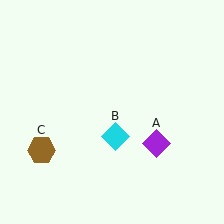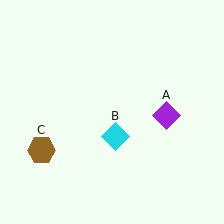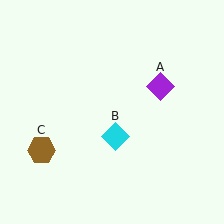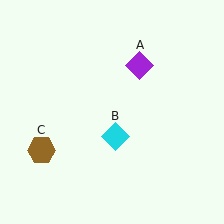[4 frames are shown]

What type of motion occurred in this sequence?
The purple diamond (object A) rotated counterclockwise around the center of the scene.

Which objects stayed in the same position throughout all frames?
Cyan diamond (object B) and brown hexagon (object C) remained stationary.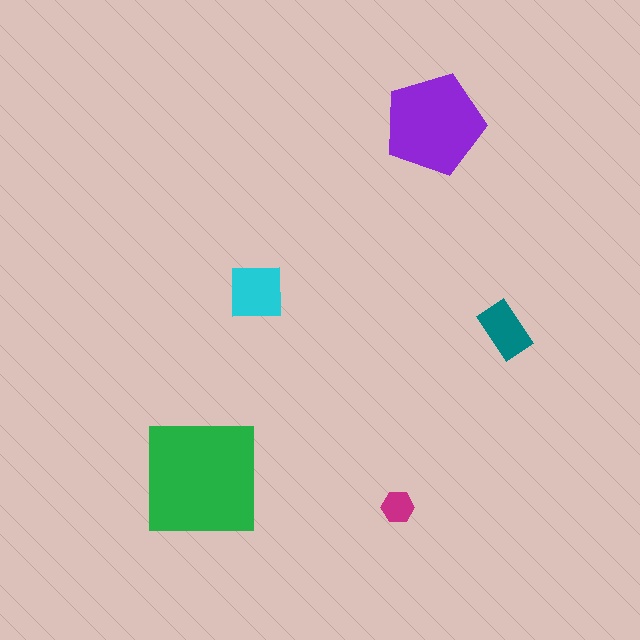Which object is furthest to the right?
The teal rectangle is rightmost.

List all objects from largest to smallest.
The green square, the purple pentagon, the cyan square, the teal rectangle, the magenta hexagon.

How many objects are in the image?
There are 5 objects in the image.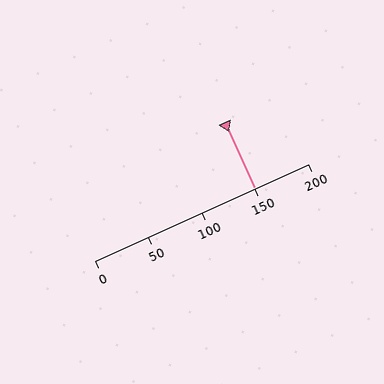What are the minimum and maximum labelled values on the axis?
The axis runs from 0 to 200.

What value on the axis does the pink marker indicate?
The marker indicates approximately 150.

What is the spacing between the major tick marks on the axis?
The major ticks are spaced 50 apart.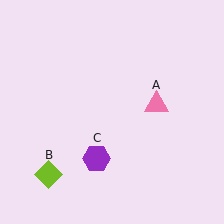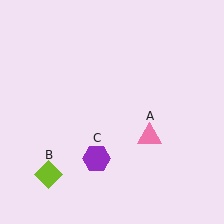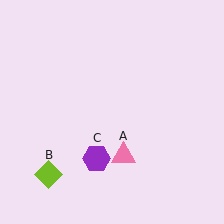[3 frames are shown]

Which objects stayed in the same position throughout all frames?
Lime diamond (object B) and purple hexagon (object C) remained stationary.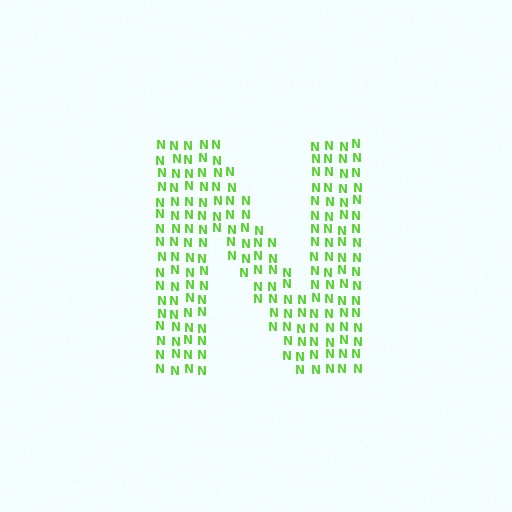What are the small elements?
The small elements are letter N's.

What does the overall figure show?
The overall figure shows the letter N.